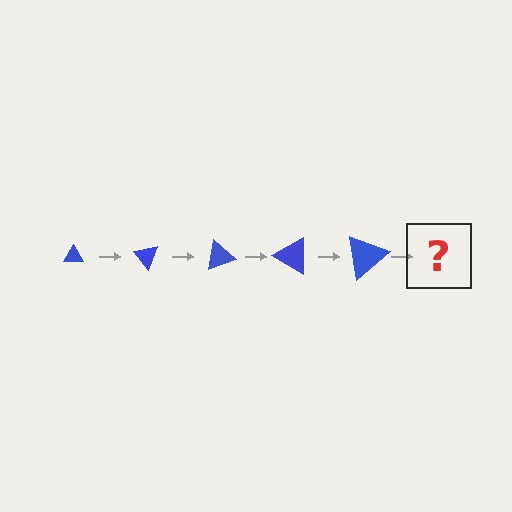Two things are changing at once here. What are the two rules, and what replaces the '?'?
The two rules are that the triangle grows larger each step and it rotates 50 degrees each step. The '?' should be a triangle, larger than the previous one and rotated 250 degrees from the start.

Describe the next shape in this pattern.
It should be a triangle, larger than the previous one and rotated 250 degrees from the start.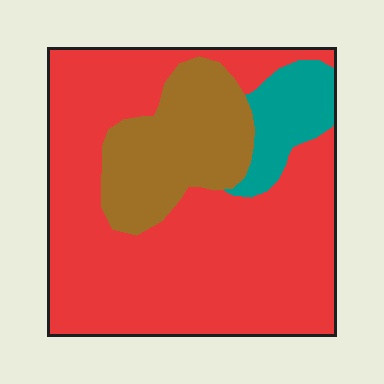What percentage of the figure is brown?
Brown takes up about one fifth (1/5) of the figure.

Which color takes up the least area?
Teal, at roughly 10%.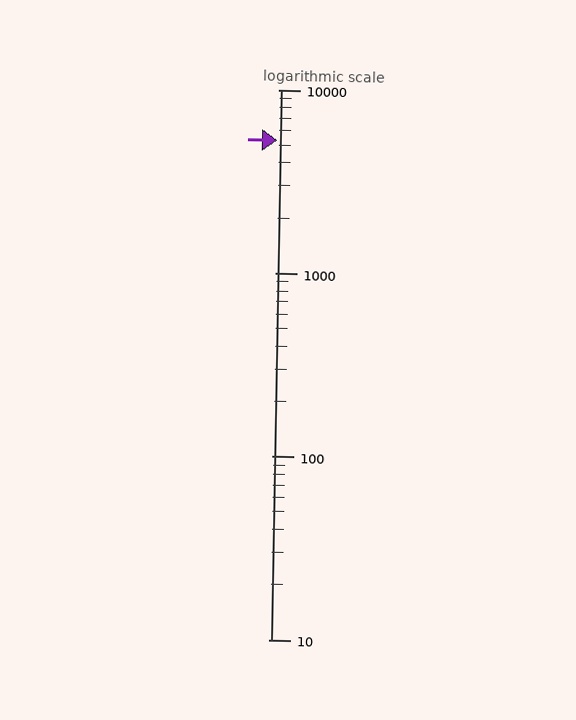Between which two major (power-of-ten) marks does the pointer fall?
The pointer is between 1000 and 10000.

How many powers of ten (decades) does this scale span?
The scale spans 3 decades, from 10 to 10000.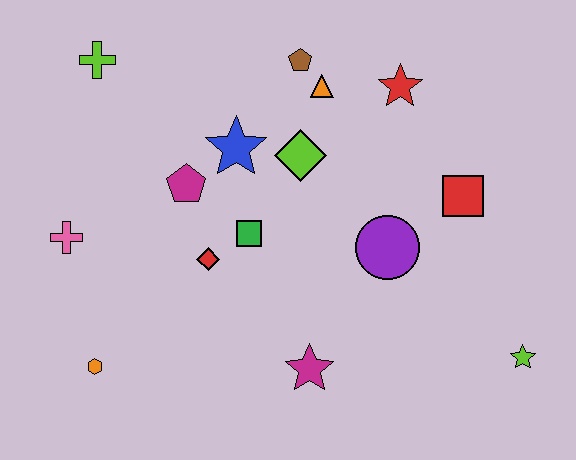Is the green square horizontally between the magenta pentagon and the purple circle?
Yes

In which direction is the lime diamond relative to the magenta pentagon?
The lime diamond is to the right of the magenta pentagon.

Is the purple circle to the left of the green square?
No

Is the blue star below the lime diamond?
No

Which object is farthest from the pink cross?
The lime star is farthest from the pink cross.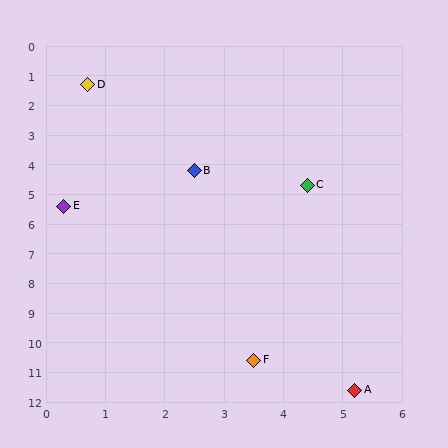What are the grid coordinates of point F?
Point F is at approximately (3.5, 10.6).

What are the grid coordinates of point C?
Point C is at approximately (4.4, 4.7).